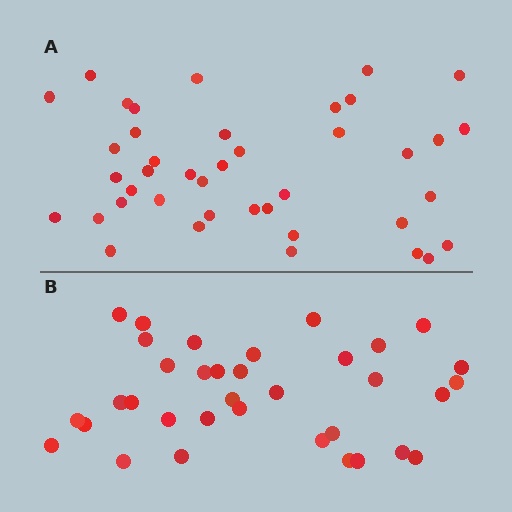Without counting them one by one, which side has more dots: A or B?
Region A (the top region) has more dots.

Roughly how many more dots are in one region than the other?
Region A has about 6 more dots than region B.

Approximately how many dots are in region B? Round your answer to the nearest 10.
About 40 dots. (The exact count is 35, which rounds to 40.)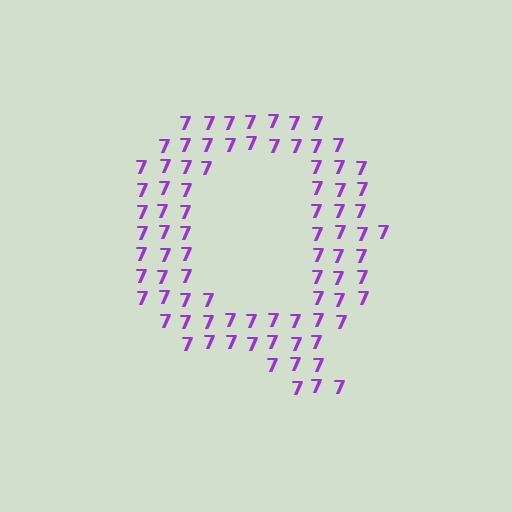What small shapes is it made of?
It is made of small digit 7's.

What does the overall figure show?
The overall figure shows the letter Q.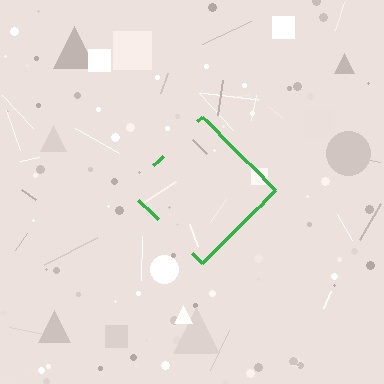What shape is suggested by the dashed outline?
The dashed outline suggests a diamond.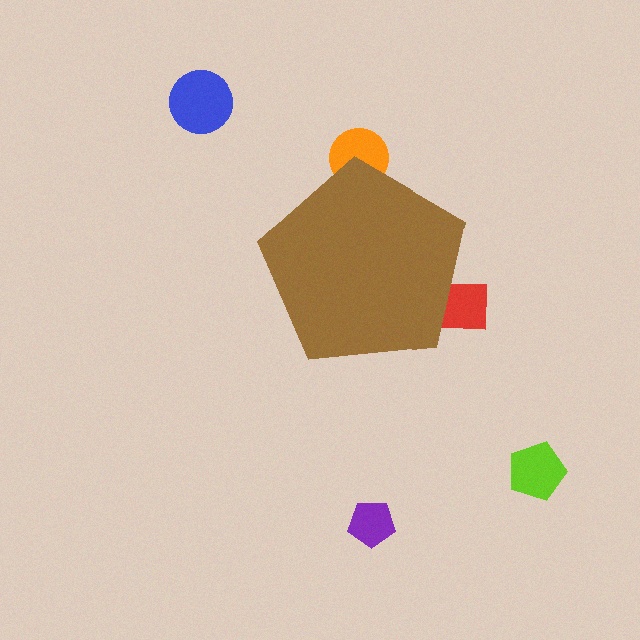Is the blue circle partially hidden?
No, the blue circle is fully visible.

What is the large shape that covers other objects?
A brown pentagon.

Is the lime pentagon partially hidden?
No, the lime pentagon is fully visible.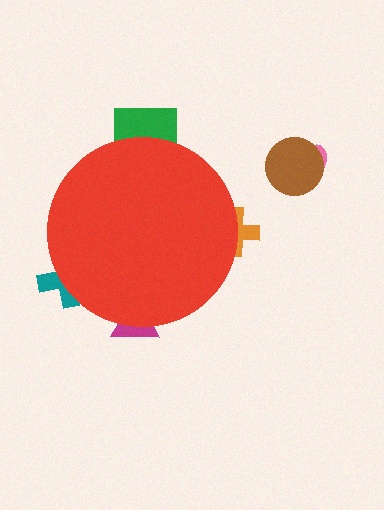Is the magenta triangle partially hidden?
Yes, the magenta triangle is partially hidden behind the red circle.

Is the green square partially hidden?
Yes, the green square is partially hidden behind the red circle.